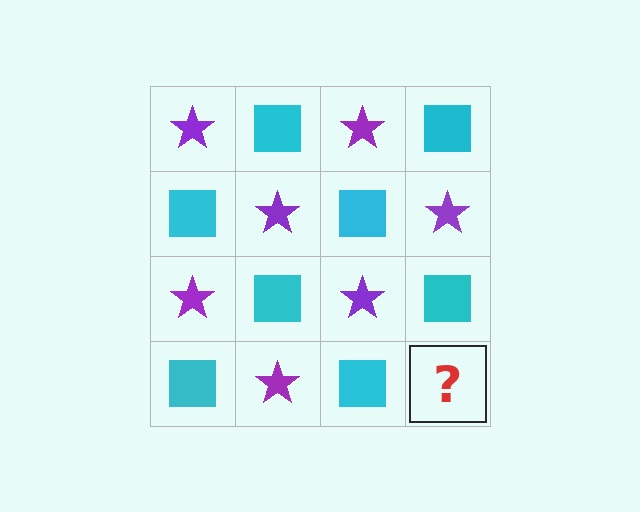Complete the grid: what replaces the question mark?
The question mark should be replaced with a purple star.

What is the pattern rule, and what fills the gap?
The rule is that it alternates purple star and cyan square in a checkerboard pattern. The gap should be filled with a purple star.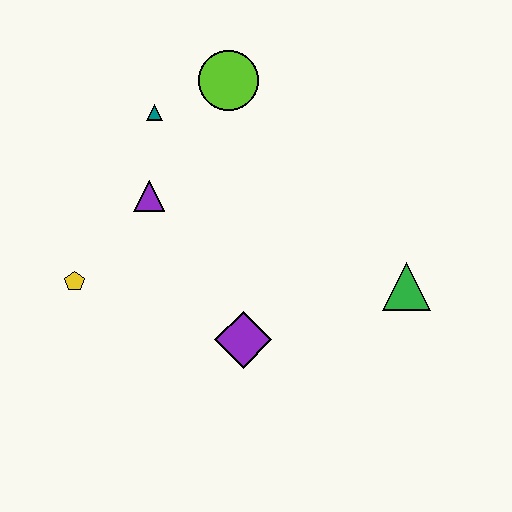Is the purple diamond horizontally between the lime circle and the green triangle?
Yes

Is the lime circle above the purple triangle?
Yes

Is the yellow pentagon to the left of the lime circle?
Yes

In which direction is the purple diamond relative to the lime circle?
The purple diamond is below the lime circle.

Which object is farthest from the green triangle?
The yellow pentagon is farthest from the green triangle.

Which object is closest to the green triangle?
The purple diamond is closest to the green triangle.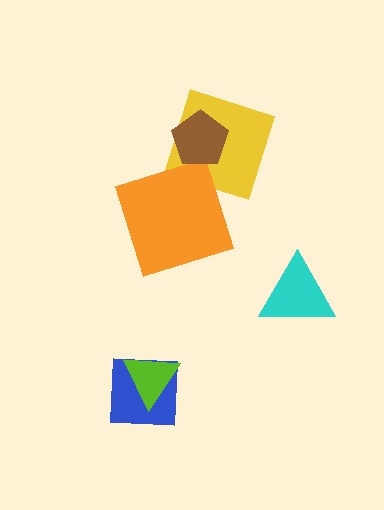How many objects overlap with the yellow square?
1 object overlaps with the yellow square.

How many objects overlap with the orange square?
0 objects overlap with the orange square.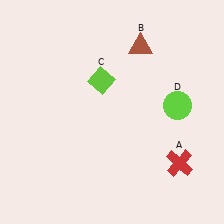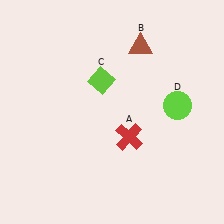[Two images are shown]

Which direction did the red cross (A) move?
The red cross (A) moved left.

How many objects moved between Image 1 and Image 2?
1 object moved between the two images.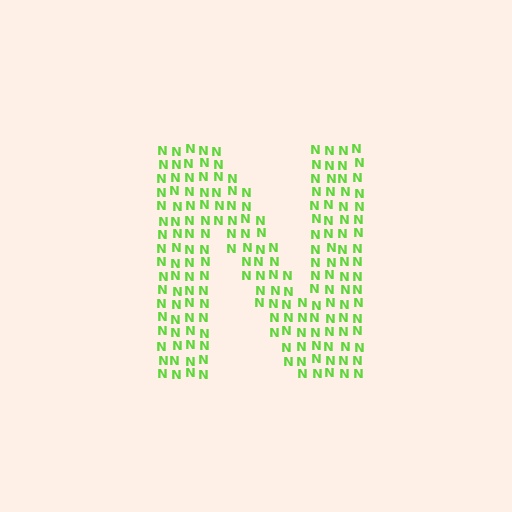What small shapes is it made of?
It is made of small letter N's.